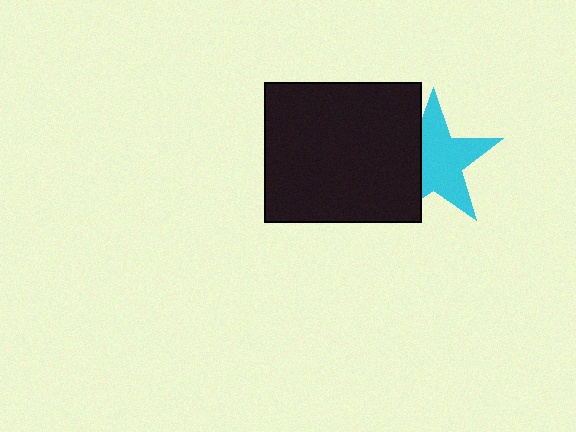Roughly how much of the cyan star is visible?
Most of it is visible (roughly 67%).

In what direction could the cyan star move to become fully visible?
The cyan star could move right. That would shift it out from behind the black rectangle entirely.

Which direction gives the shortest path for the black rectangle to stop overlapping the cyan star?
Moving left gives the shortest separation.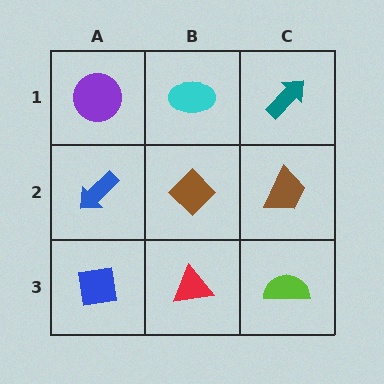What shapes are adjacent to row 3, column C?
A brown trapezoid (row 2, column C), a red triangle (row 3, column B).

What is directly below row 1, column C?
A brown trapezoid.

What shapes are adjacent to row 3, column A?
A blue arrow (row 2, column A), a red triangle (row 3, column B).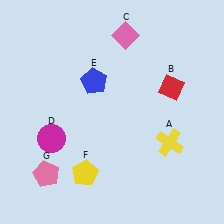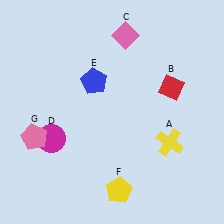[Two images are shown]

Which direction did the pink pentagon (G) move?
The pink pentagon (G) moved up.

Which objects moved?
The objects that moved are: the yellow pentagon (F), the pink pentagon (G).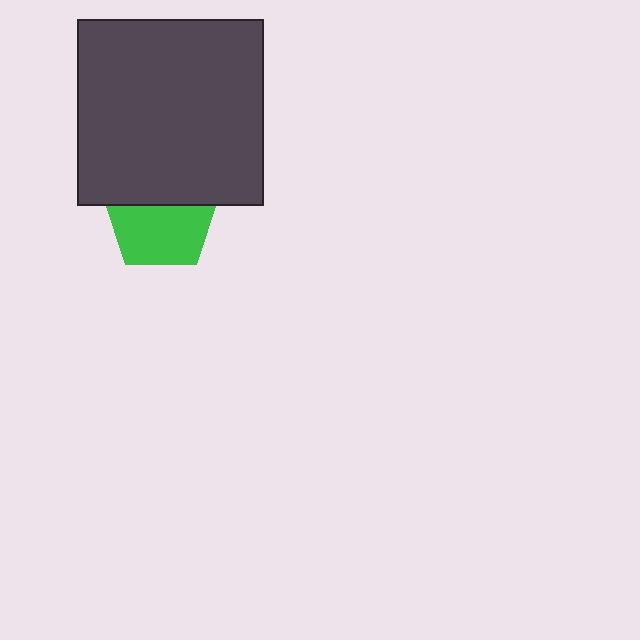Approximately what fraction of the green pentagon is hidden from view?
Roughly 38% of the green pentagon is hidden behind the dark gray square.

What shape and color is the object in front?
The object in front is a dark gray square.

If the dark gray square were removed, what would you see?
You would see the complete green pentagon.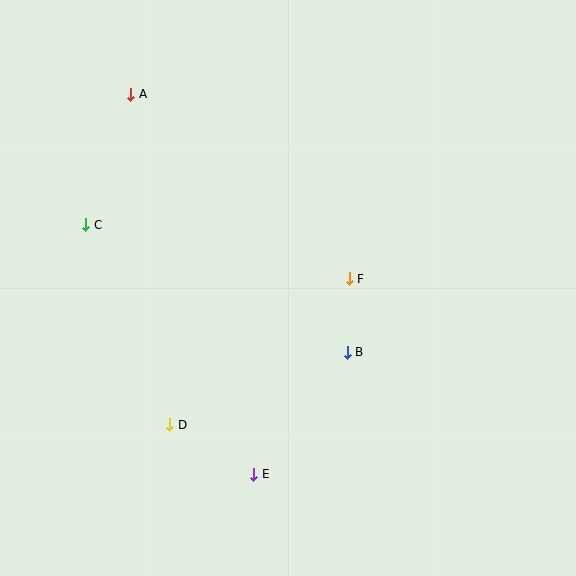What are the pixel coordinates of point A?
Point A is at (131, 94).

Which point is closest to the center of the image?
Point F at (349, 279) is closest to the center.